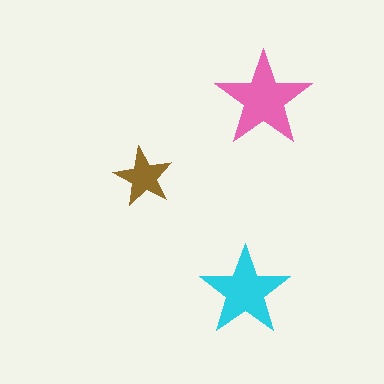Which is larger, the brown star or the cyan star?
The cyan one.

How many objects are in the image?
There are 3 objects in the image.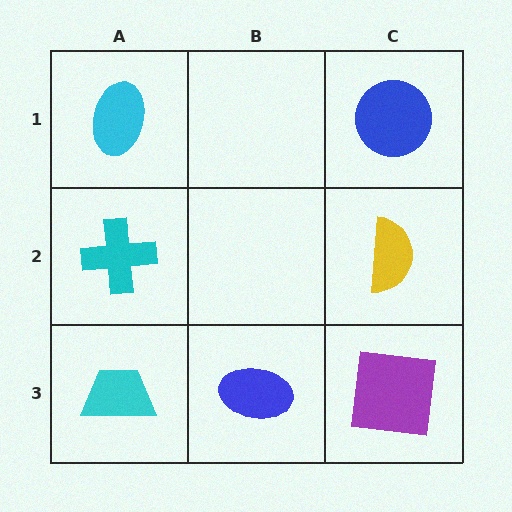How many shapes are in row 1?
2 shapes.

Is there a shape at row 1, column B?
No, that cell is empty.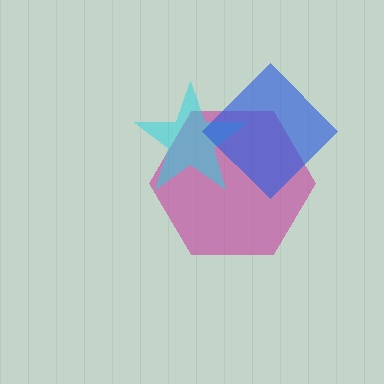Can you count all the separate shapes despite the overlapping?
Yes, there are 3 separate shapes.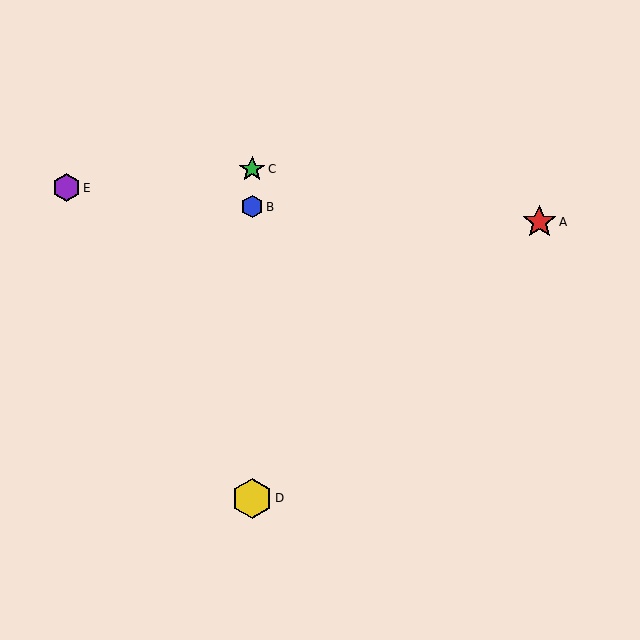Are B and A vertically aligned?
No, B is at x≈252 and A is at x≈539.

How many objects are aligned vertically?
3 objects (B, C, D) are aligned vertically.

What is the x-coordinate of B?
Object B is at x≈252.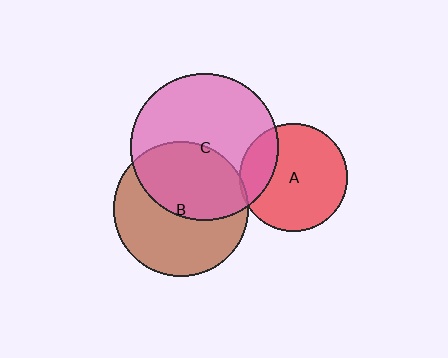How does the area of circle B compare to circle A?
Approximately 1.5 times.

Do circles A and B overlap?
Yes.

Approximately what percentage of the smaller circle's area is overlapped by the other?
Approximately 5%.